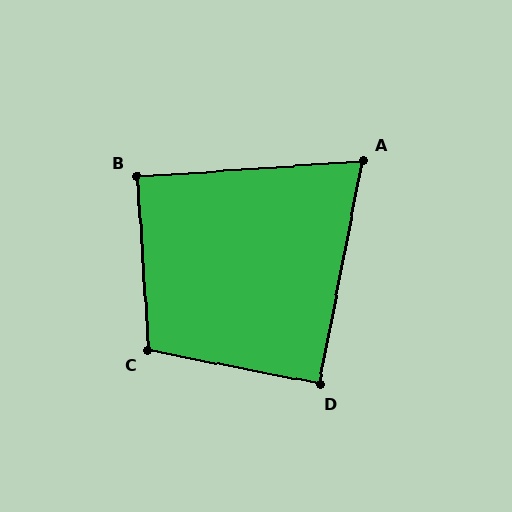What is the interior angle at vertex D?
Approximately 90 degrees (approximately right).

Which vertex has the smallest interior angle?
A, at approximately 75 degrees.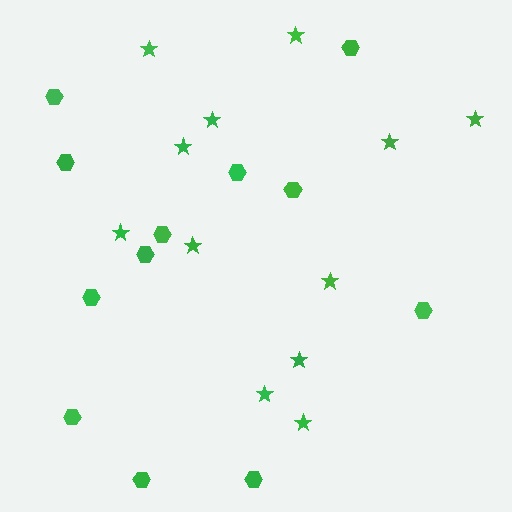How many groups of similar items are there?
There are 2 groups: one group of stars (12) and one group of hexagons (12).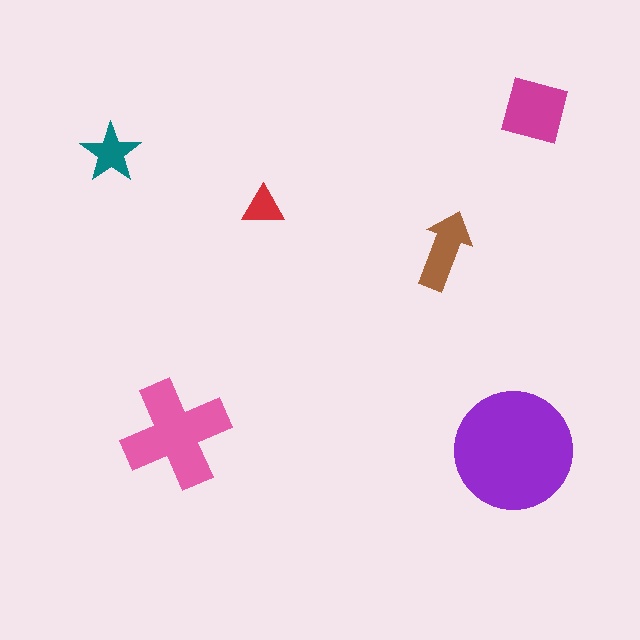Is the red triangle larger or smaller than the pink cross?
Smaller.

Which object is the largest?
The purple circle.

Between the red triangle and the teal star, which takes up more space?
The teal star.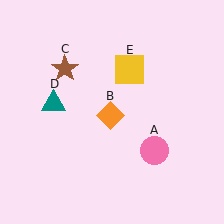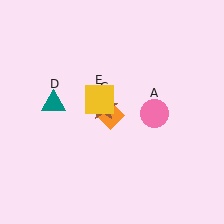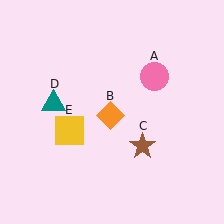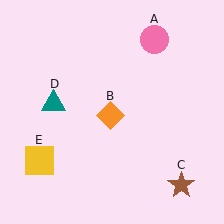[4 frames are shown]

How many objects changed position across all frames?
3 objects changed position: pink circle (object A), brown star (object C), yellow square (object E).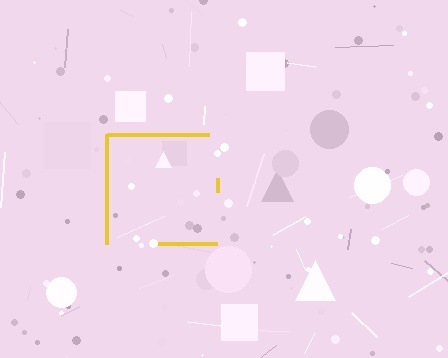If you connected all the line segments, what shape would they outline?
They would outline a square.